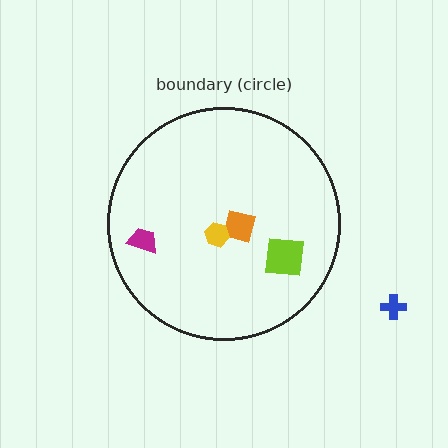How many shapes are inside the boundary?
4 inside, 1 outside.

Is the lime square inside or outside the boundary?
Inside.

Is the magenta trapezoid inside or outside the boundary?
Inside.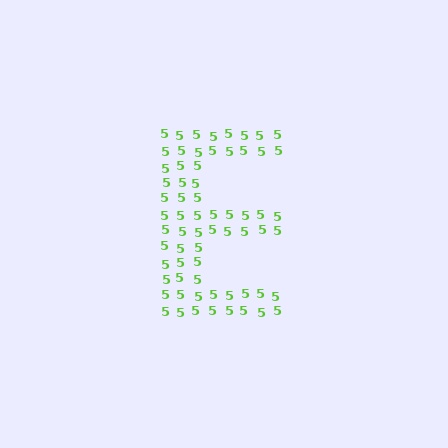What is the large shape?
The large shape is the letter E.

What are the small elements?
The small elements are digit 5's.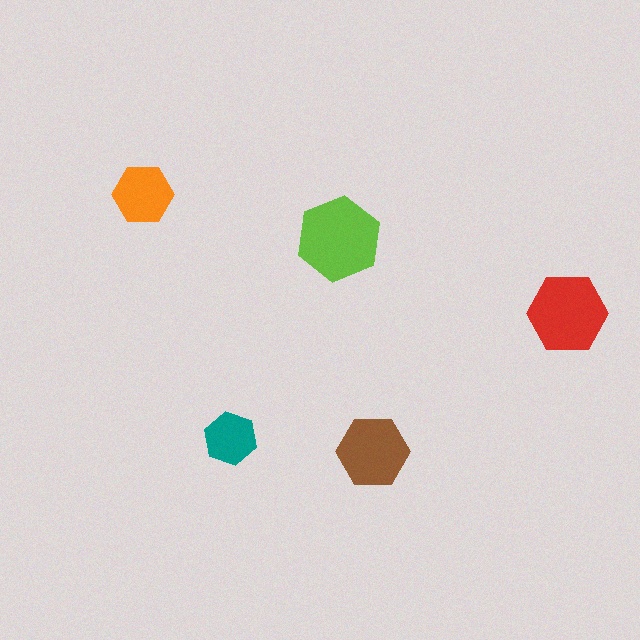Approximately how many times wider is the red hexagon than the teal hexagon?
About 1.5 times wider.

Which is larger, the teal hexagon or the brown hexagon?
The brown one.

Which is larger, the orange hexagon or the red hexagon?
The red one.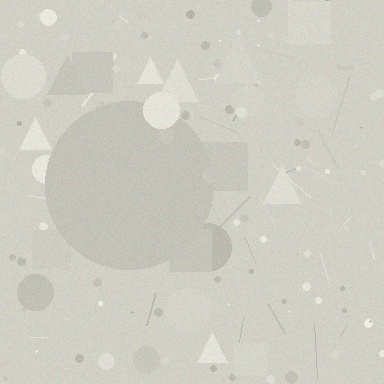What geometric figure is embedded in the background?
A circle is embedded in the background.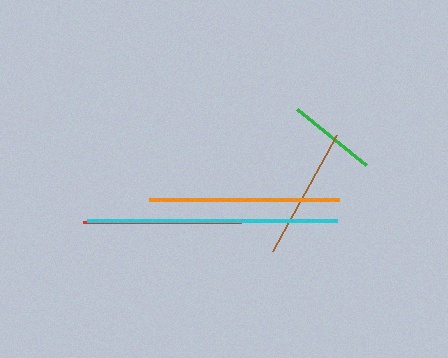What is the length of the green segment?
The green segment is approximately 89 pixels long.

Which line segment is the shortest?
The green line is the shortest at approximately 89 pixels.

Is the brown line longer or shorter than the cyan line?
The cyan line is longer than the brown line.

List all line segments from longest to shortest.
From longest to shortest: cyan, orange, red, brown, green.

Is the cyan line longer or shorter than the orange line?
The cyan line is longer than the orange line.